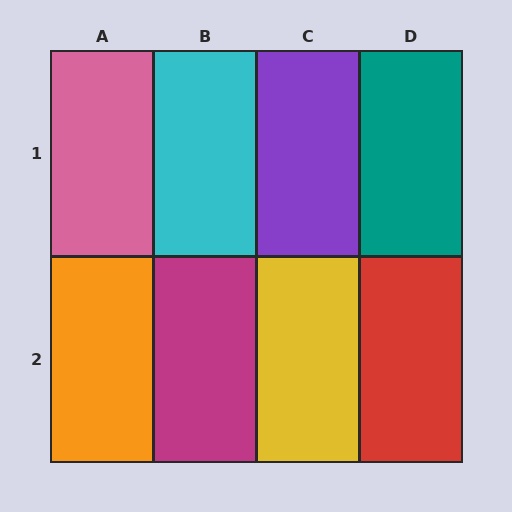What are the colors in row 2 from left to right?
Orange, magenta, yellow, red.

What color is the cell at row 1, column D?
Teal.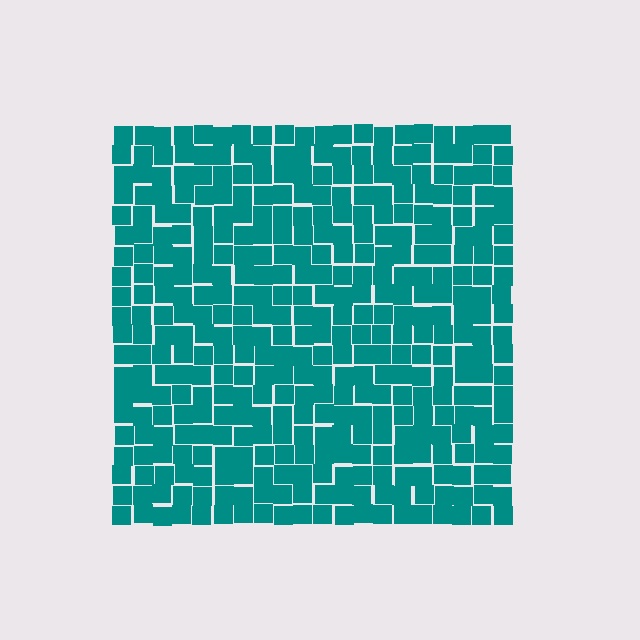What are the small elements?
The small elements are squares.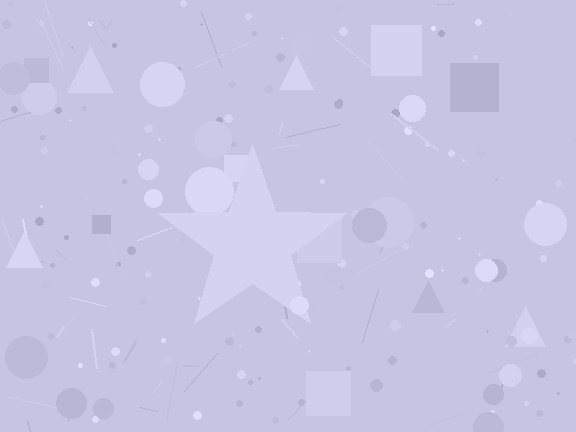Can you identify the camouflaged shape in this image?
The camouflaged shape is a star.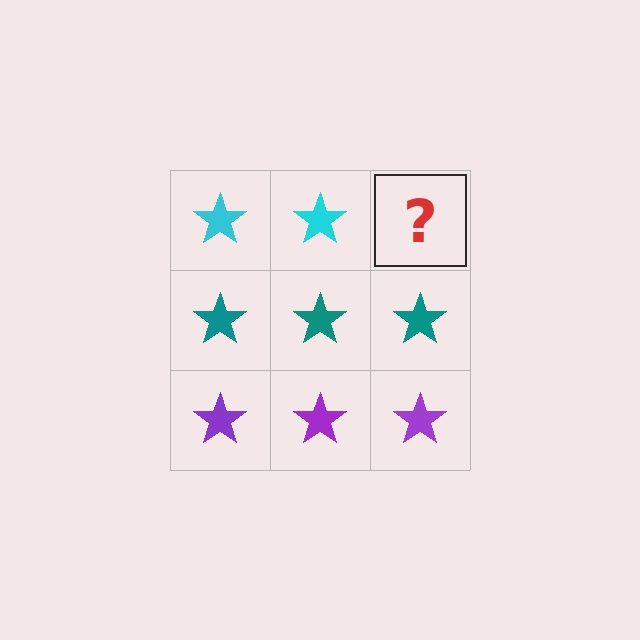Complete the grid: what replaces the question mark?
The question mark should be replaced with a cyan star.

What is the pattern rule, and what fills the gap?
The rule is that each row has a consistent color. The gap should be filled with a cyan star.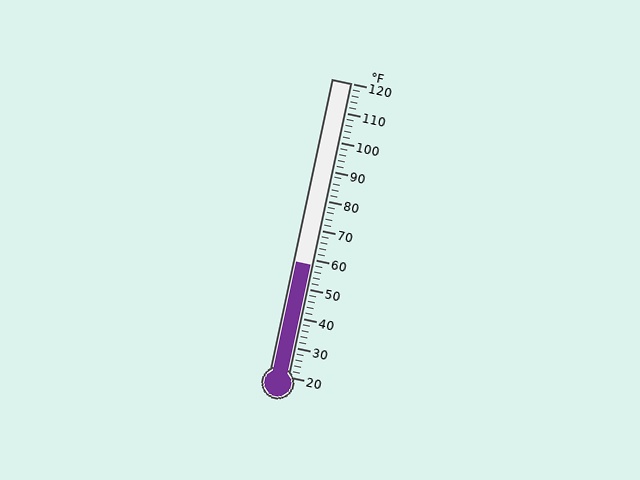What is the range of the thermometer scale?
The thermometer scale ranges from 20°F to 120°F.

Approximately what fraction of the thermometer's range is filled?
The thermometer is filled to approximately 40% of its range.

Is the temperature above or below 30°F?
The temperature is above 30°F.